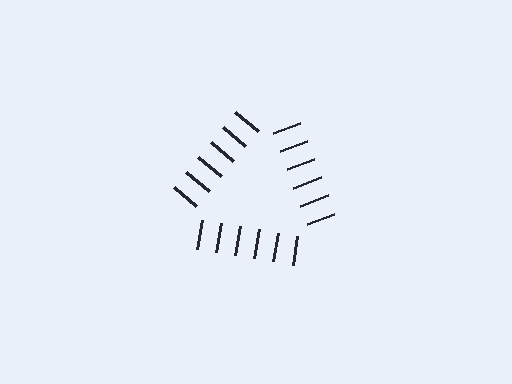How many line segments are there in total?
18 — 6 along each of the 3 edges.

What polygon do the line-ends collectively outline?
An illusory triangle — the line segments terminate on its edges but no continuous stroke is drawn.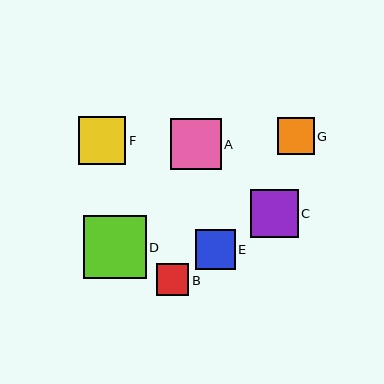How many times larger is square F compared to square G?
Square F is approximately 1.3 times the size of square G.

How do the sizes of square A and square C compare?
Square A and square C are approximately the same size.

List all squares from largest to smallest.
From largest to smallest: D, A, C, F, E, G, B.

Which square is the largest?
Square D is the largest with a size of approximately 63 pixels.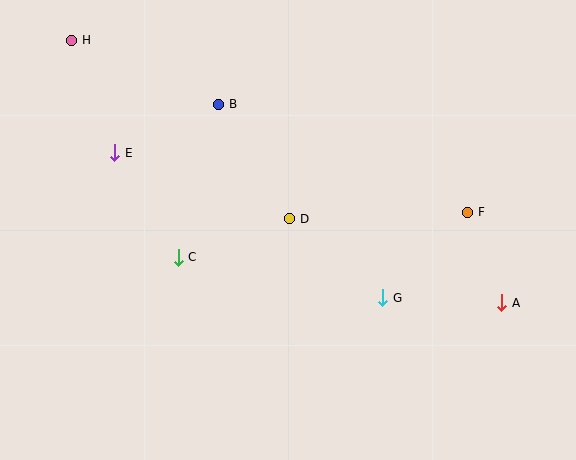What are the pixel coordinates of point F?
Point F is at (468, 212).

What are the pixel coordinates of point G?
Point G is at (383, 298).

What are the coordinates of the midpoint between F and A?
The midpoint between F and A is at (485, 258).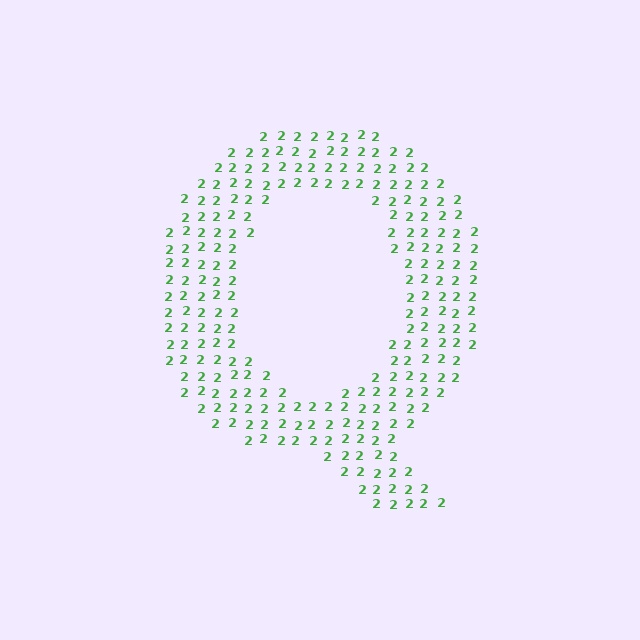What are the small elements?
The small elements are digit 2's.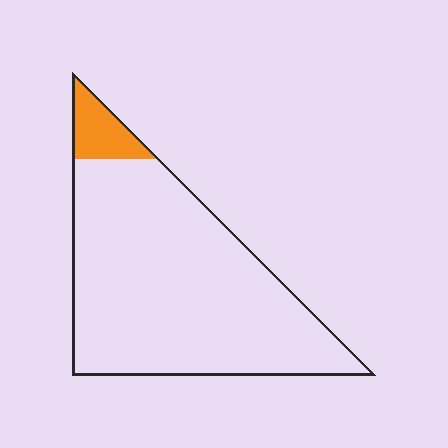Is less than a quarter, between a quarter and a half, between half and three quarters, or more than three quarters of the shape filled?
Less than a quarter.